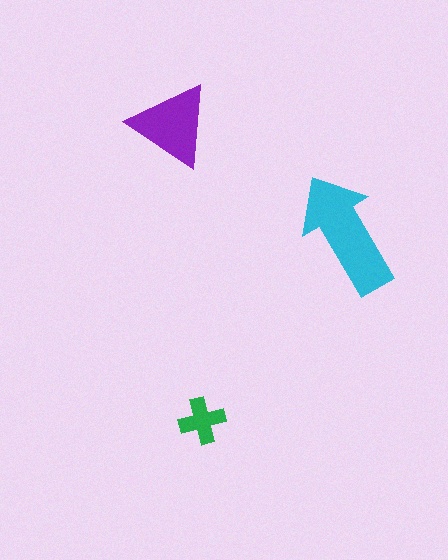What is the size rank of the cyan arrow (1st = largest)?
1st.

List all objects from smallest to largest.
The green cross, the purple triangle, the cyan arrow.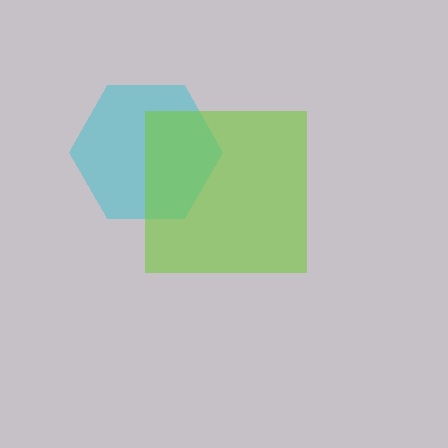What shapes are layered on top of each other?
The layered shapes are: a cyan hexagon, a lime square.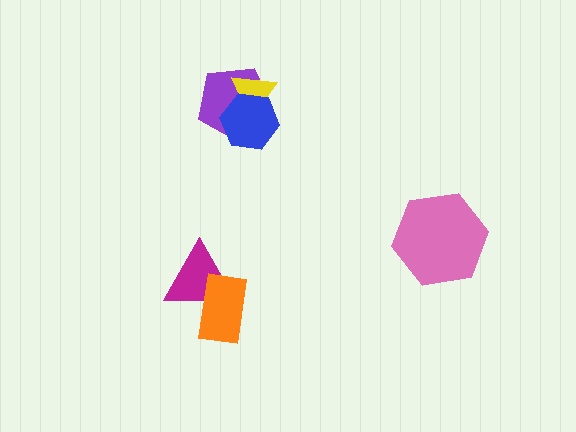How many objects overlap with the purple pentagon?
2 objects overlap with the purple pentagon.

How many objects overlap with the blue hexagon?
2 objects overlap with the blue hexagon.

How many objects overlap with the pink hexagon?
0 objects overlap with the pink hexagon.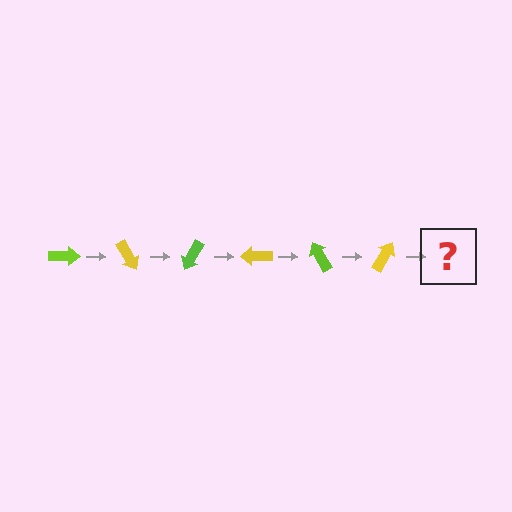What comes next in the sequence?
The next element should be a lime arrow, rotated 360 degrees from the start.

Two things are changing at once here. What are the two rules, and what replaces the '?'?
The two rules are that it rotates 60 degrees each step and the color cycles through lime and yellow. The '?' should be a lime arrow, rotated 360 degrees from the start.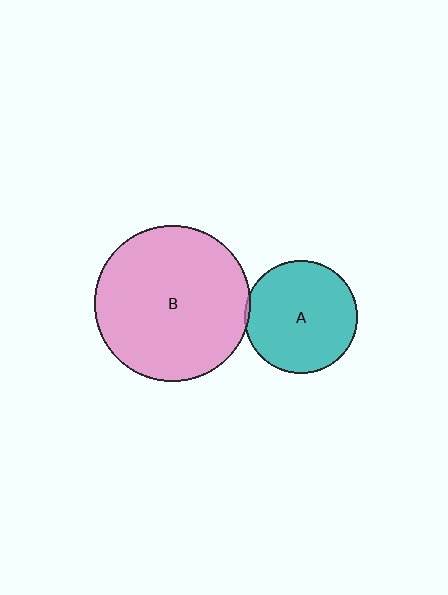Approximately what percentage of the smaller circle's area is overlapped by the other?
Approximately 5%.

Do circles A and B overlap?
Yes.